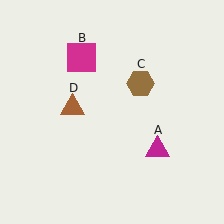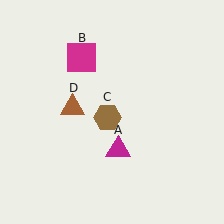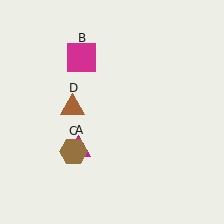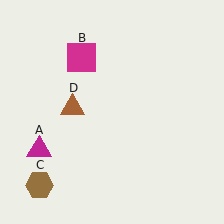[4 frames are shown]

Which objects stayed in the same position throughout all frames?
Magenta square (object B) and brown triangle (object D) remained stationary.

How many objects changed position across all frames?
2 objects changed position: magenta triangle (object A), brown hexagon (object C).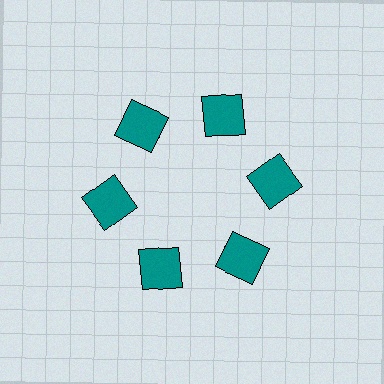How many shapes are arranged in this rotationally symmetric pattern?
There are 6 shapes, arranged in 6 groups of 1.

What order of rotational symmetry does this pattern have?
This pattern has 6-fold rotational symmetry.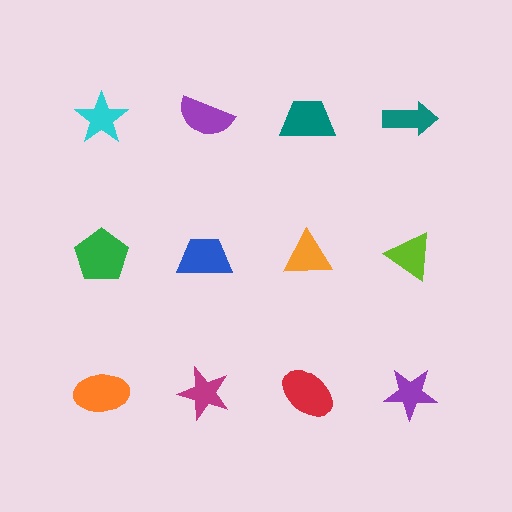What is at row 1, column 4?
A teal arrow.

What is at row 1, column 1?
A cyan star.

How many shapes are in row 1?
4 shapes.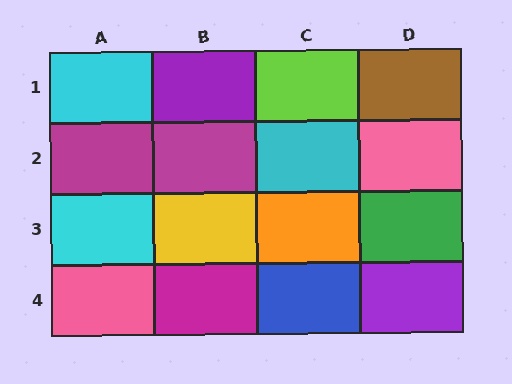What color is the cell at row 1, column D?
Brown.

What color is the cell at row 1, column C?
Lime.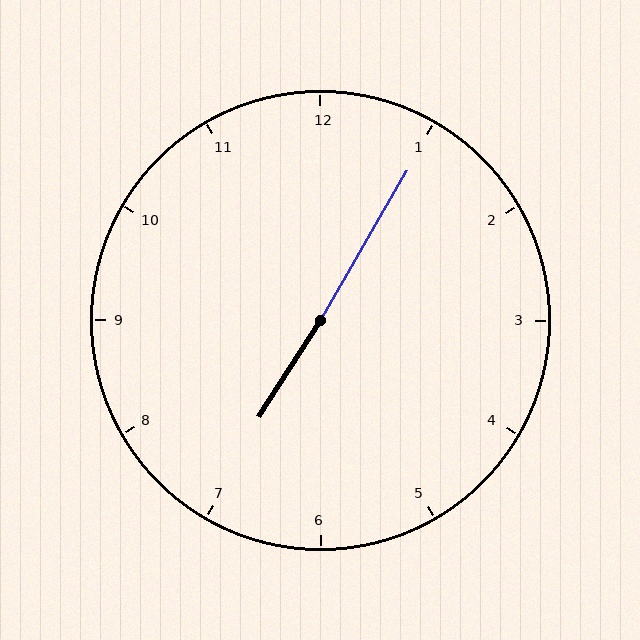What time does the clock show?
7:05.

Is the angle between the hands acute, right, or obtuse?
It is obtuse.